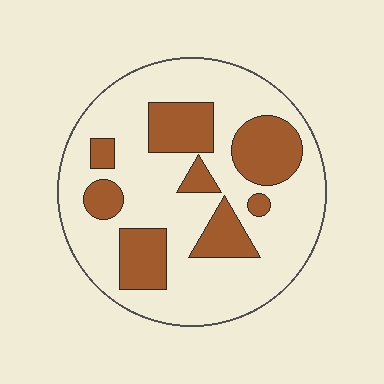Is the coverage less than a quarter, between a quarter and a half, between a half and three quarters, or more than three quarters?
Between a quarter and a half.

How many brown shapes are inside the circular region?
8.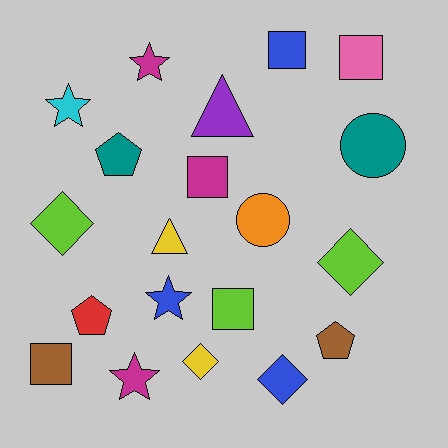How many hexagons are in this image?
There are no hexagons.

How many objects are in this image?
There are 20 objects.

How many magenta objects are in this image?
There are 3 magenta objects.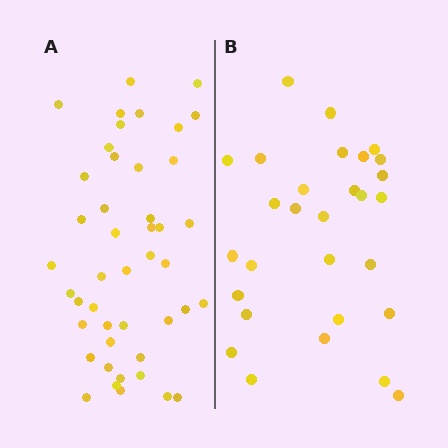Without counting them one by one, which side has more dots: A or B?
Region A (the left region) has more dots.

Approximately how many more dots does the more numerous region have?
Region A has approximately 15 more dots than region B.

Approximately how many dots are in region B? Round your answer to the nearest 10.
About 30 dots. (The exact count is 29, which rounds to 30.)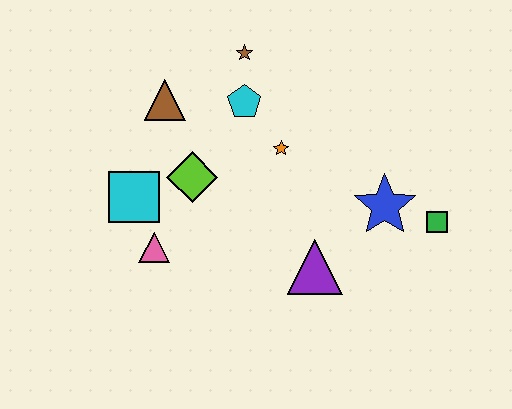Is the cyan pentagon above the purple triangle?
Yes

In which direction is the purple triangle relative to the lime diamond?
The purple triangle is to the right of the lime diamond.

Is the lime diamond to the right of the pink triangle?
Yes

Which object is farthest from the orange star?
The green square is farthest from the orange star.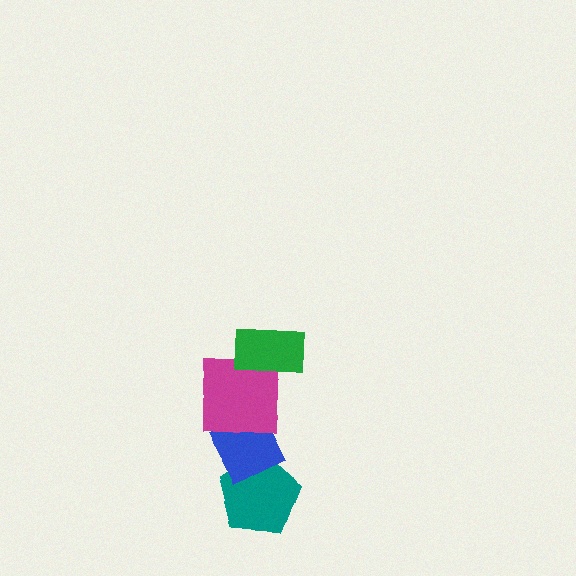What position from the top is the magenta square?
The magenta square is 2nd from the top.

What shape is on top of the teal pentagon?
The blue diamond is on top of the teal pentagon.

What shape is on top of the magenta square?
The green rectangle is on top of the magenta square.